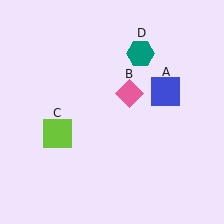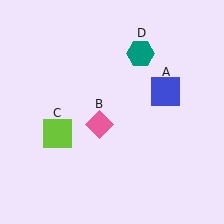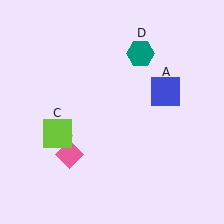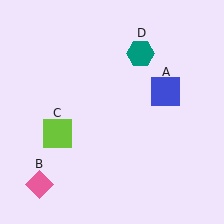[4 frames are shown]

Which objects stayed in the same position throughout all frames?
Blue square (object A) and lime square (object C) and teal hexagon (object D) remained stationary.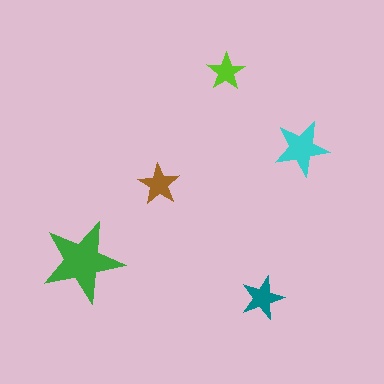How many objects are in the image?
There are 5 objects in the image.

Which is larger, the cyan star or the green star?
The green one.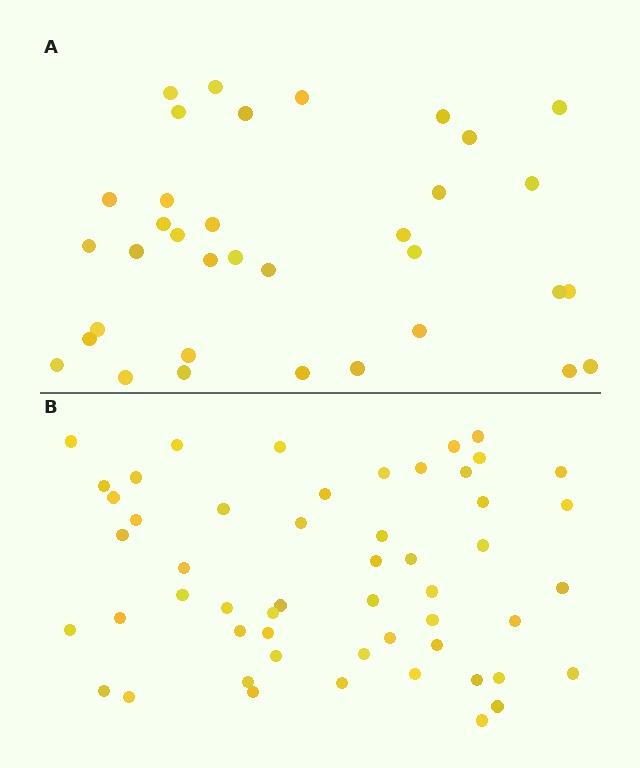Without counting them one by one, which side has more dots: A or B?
Region B (the bottom region) has more dots.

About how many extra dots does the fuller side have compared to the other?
Region B has approximately 20 more dots than region A.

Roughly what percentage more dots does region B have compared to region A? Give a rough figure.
About 50% more.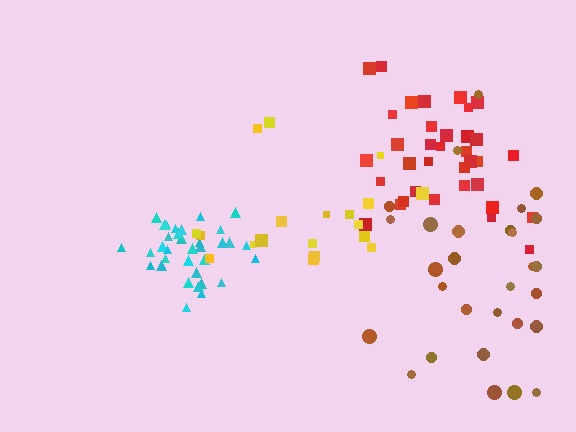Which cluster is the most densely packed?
Cyan.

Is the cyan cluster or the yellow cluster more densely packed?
Cyan.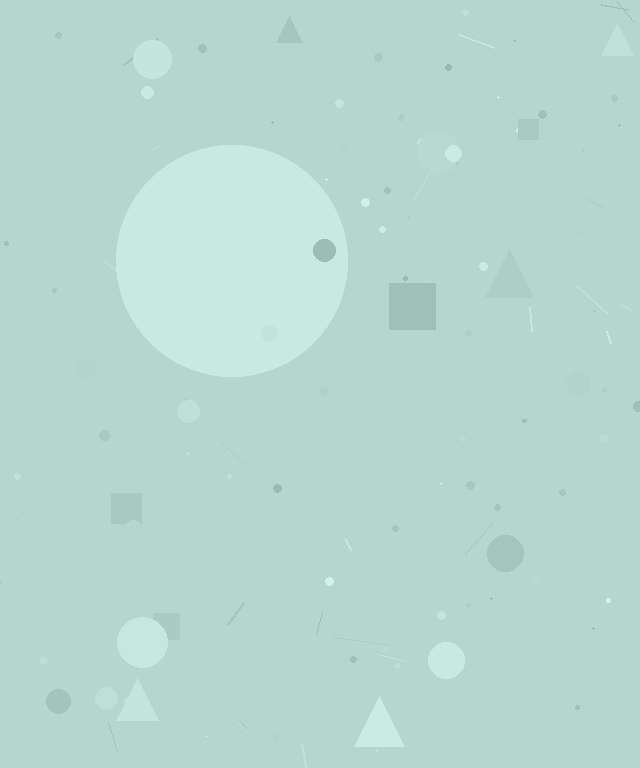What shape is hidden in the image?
A circle is hidden in the image.